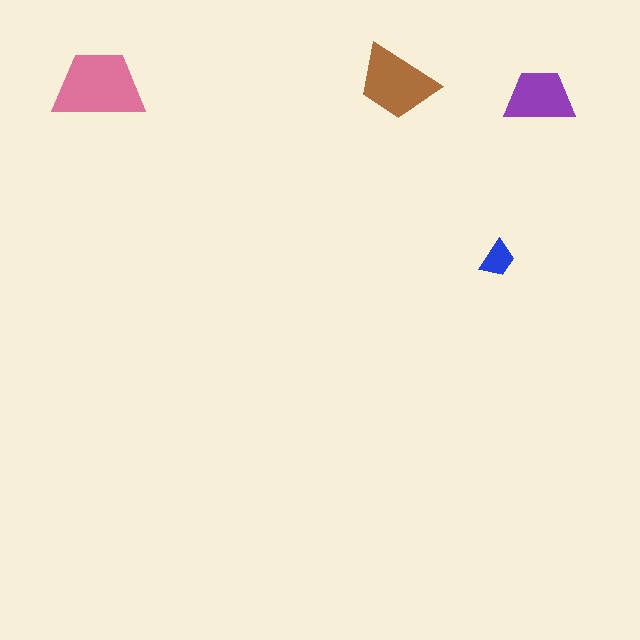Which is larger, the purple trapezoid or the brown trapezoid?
The brown one.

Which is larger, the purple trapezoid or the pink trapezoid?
The pink one.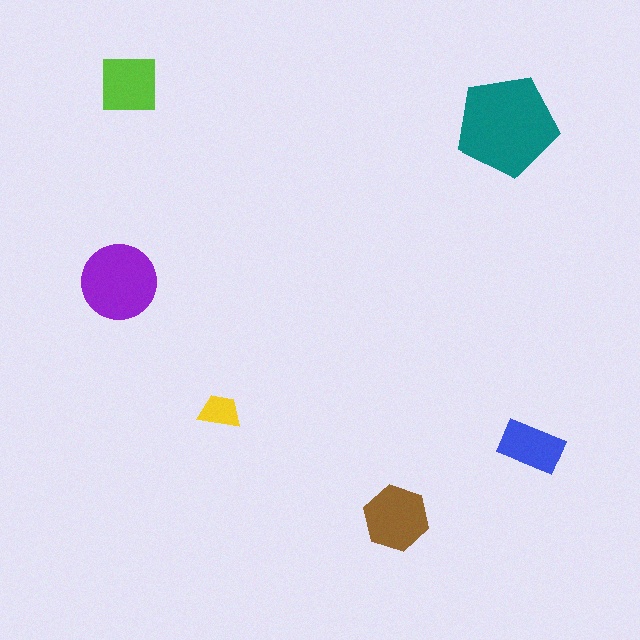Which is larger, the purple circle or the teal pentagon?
The teal pentagon.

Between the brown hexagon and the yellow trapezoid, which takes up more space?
The brown hexagon.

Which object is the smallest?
The yellow trapezoid.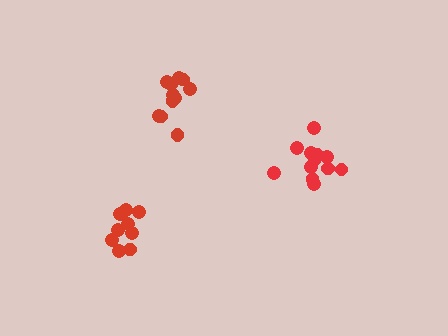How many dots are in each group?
Group 1: 12 dots, Group 2: 9 dots, Group 3: 11 dots (32 total).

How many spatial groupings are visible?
There are 3 spatial groupings.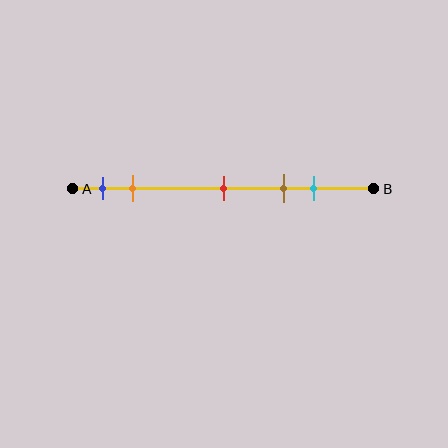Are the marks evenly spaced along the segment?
No, the marks are not evenly spaced.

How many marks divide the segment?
There are 5 marks dividing the segment.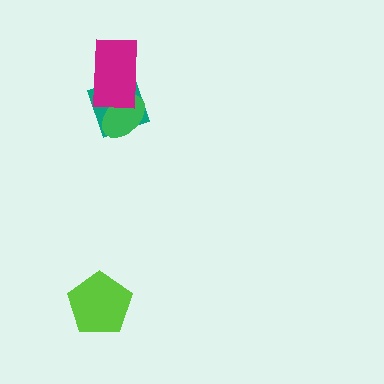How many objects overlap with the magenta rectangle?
2 objects overlap with the magenta rectangle.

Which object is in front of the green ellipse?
The magenta rectangle is in front of the green ellipse.